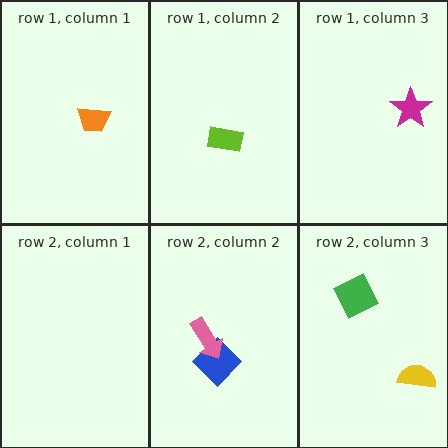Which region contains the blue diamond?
The row 2, column 2 region.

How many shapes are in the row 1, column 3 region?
1.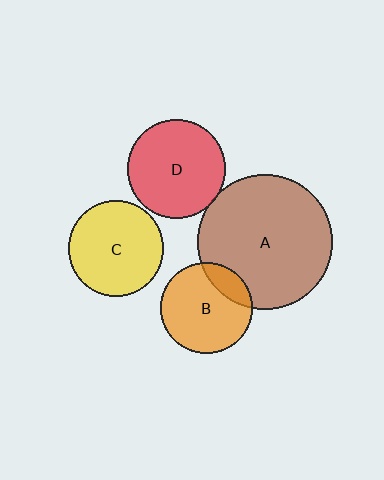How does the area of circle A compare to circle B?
Approximately 2.1 times.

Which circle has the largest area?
Circle A (brown).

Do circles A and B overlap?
Yes.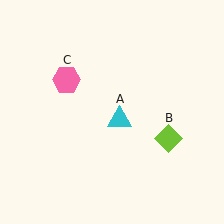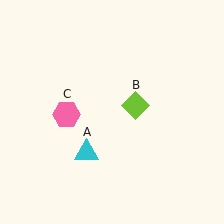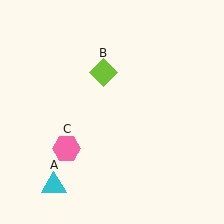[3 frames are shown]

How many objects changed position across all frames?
3 objects changed position: cyan triangle (object A), lime diamond (object B), pink hexagon (object C).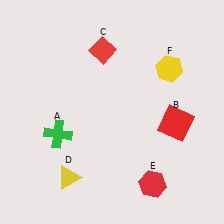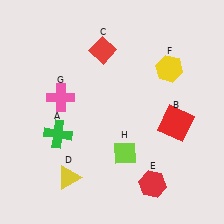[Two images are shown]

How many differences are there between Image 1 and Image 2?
There are 2 differences between the two images.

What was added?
A pink cross (G), a lime diamond (H) were added in Image 2.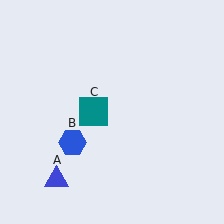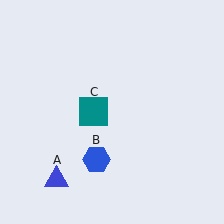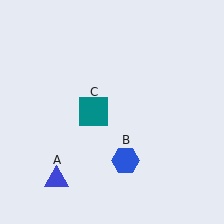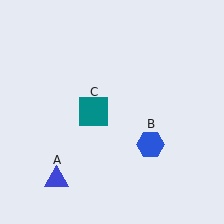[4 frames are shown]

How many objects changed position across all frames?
1 object changed position: blue hexagon (object B).